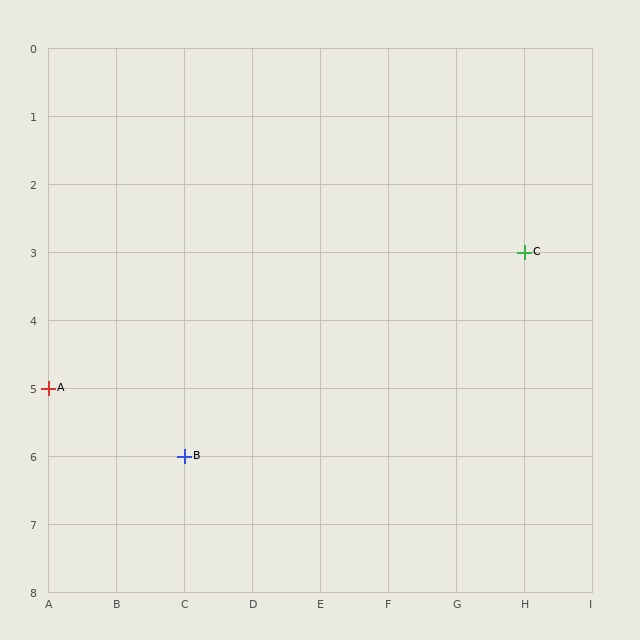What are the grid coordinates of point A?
Point A is at grid coordinates (A, 5).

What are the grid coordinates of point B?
Point B is at grid coordinates (C, 6).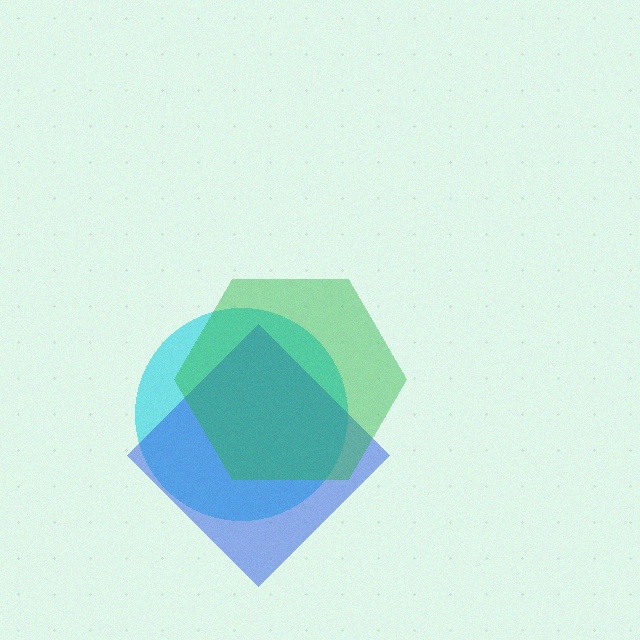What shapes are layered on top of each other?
The layered shapes are: a cyan circle, a blue diamond, a green hexagon.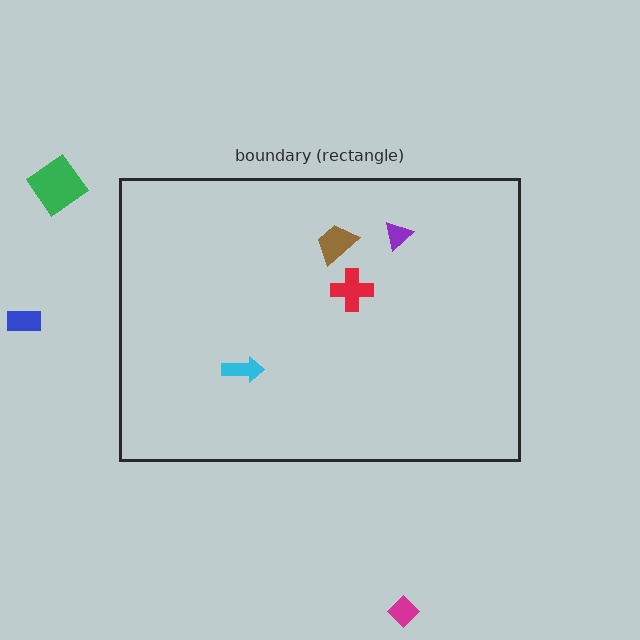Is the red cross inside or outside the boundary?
Inside.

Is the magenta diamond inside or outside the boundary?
Outside.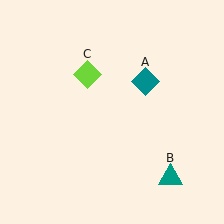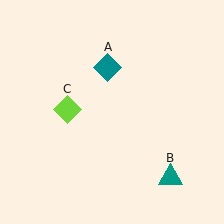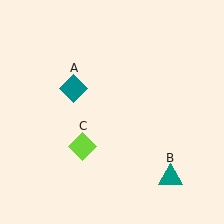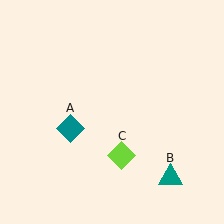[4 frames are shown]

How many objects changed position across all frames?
2 objects changed position: teal diamond (object A), lime diamond (object C).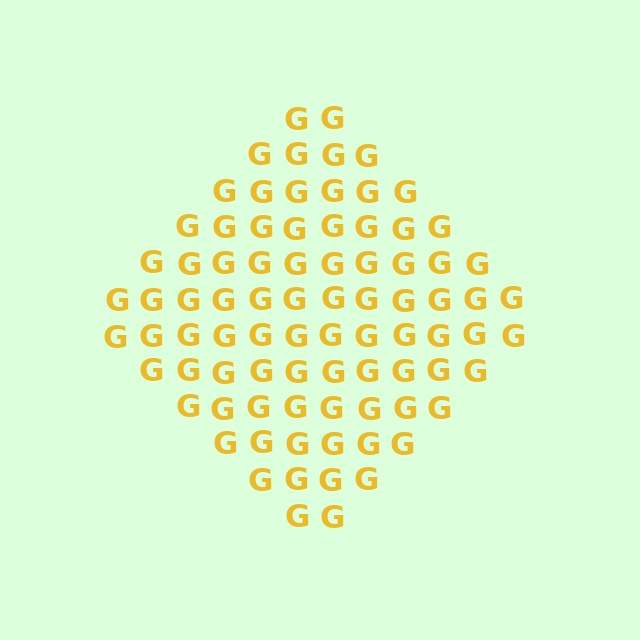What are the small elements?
The small elements are letter G's.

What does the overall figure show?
The overall figure shows a diamond.